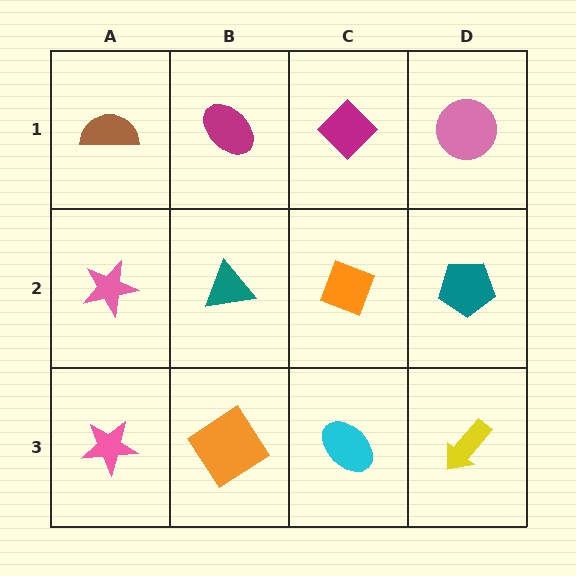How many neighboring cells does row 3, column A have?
2.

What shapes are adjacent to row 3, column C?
An orange diamond (row 2, column C), an orange diamond (row 3, column B), a yellow arrow (row 3, column D).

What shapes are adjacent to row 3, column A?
A pink star (row 2, column A), an orange diamond (row 3, column B).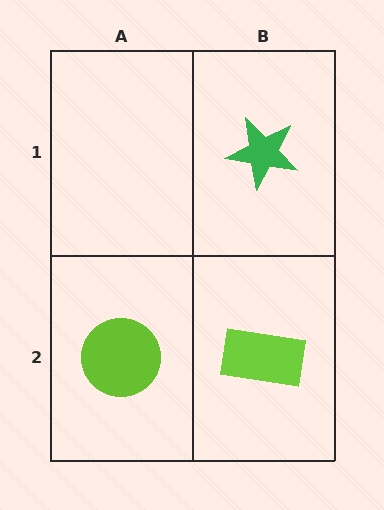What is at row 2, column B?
A lime rectangle.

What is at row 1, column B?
A green star.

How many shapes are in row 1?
1 shape.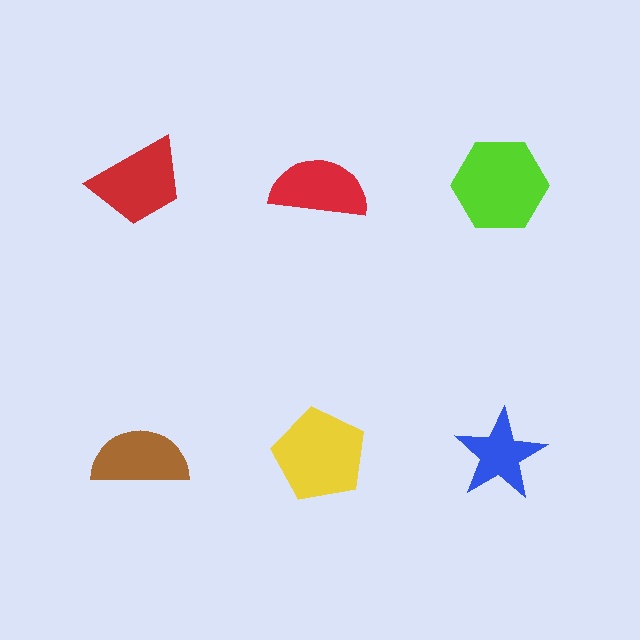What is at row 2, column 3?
A blue star.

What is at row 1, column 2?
A red semicircle.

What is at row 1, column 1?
A red trapezoid.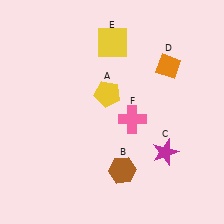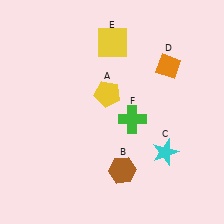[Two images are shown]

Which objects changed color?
C changed from magenta to cyan. F changed from pink to green.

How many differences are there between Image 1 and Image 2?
There are 2 differences between the two images.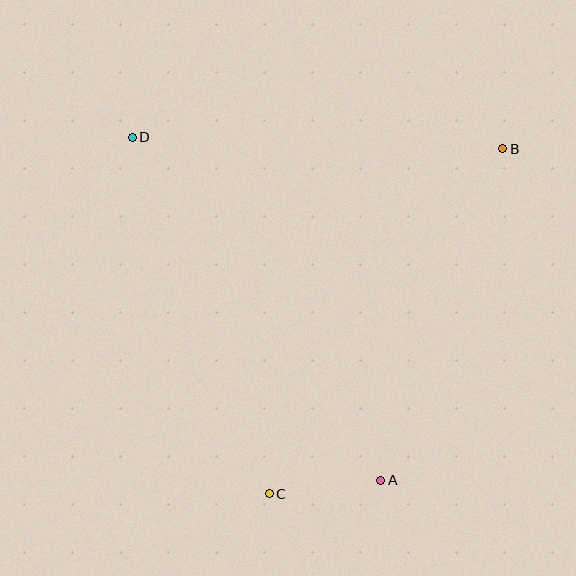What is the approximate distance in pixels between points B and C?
The distance between B and C is approximately 417 pixels.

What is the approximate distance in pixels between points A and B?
The distance between A and B is approximately 353 pixels.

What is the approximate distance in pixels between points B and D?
The distance between B and D is approximately 371 pixels.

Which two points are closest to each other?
Points A and C are closest to each other.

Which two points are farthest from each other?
Points A and D are farthest from each other.